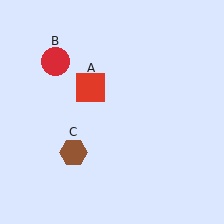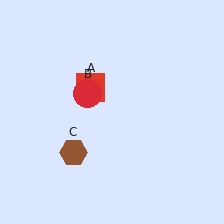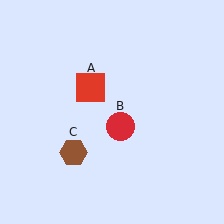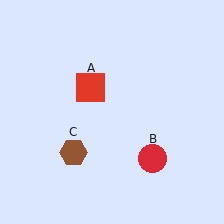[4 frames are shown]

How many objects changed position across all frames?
1 object changed position: red circle (object B).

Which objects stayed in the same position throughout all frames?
Red square (object A) and brown hexagon (object C) remained stationary.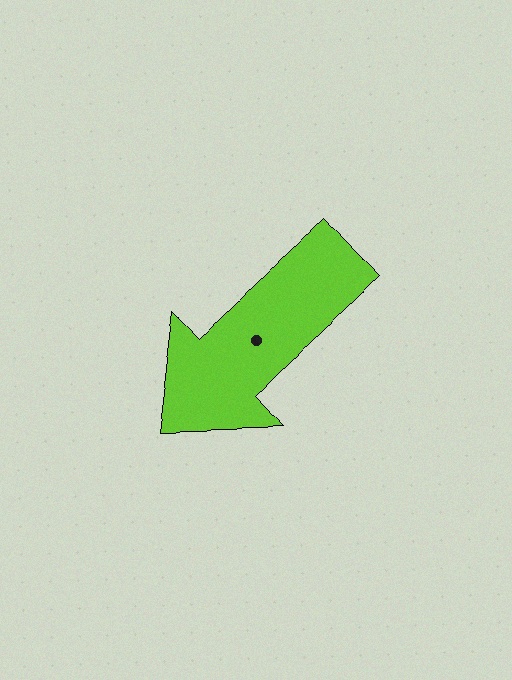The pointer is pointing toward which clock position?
Roughly 8 o'clock.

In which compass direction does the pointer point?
Southwest.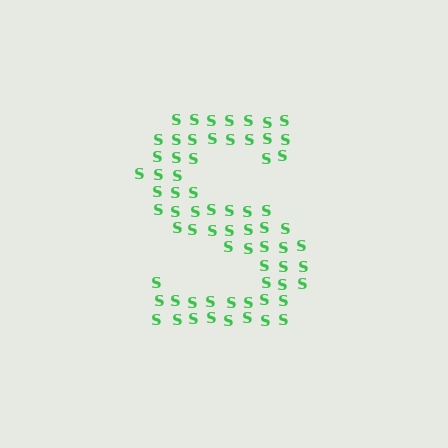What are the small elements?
The small elements are letter S's.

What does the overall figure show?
The overall figure shows the letter S.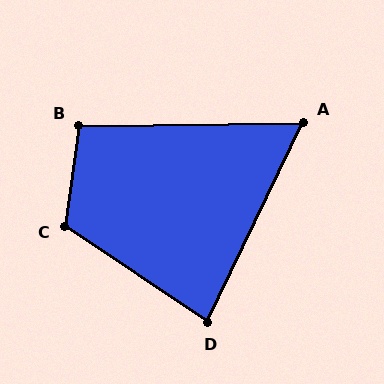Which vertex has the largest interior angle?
C, at approximately 116 degrees.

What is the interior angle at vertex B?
Approximately 98 degrees (obtuse).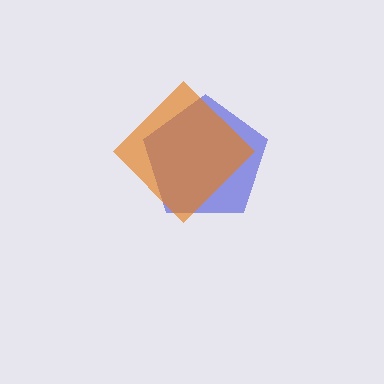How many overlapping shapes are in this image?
There are 2 overlapping shapes in the image.